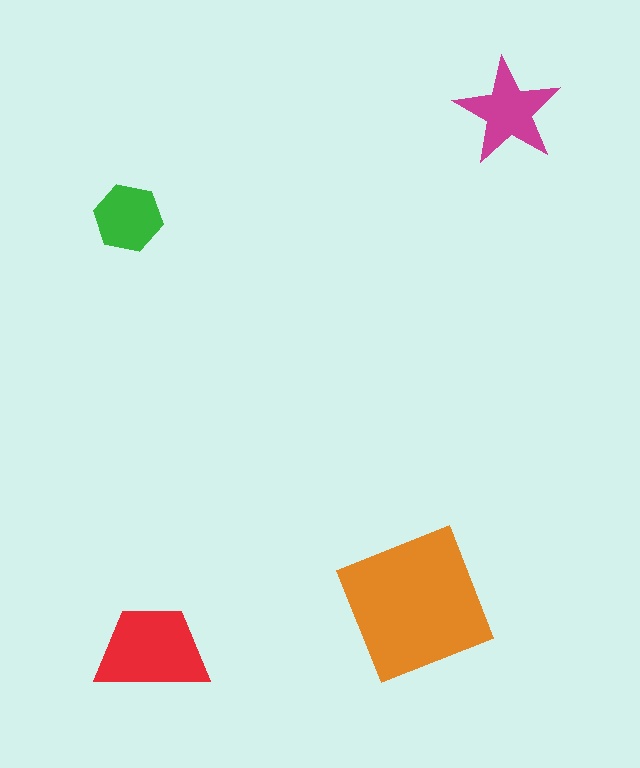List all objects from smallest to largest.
The green hexagon, the magenta star, the red trapezoid, the orange square.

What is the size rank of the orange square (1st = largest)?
1st.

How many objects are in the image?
There are 4 objects in the image.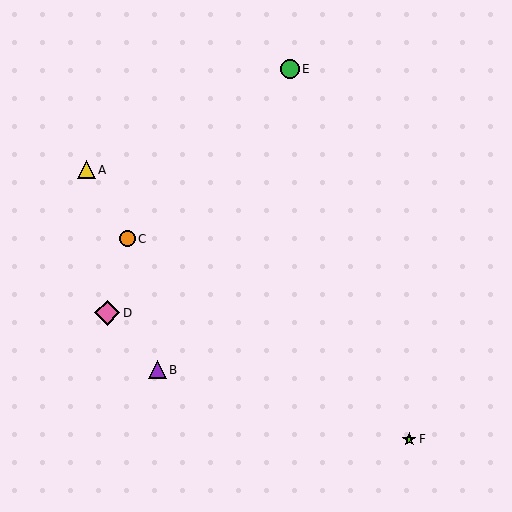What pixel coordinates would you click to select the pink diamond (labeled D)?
Click at (107, 313) to select the pink diamond D.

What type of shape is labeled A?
Shape A is a yellow triangle.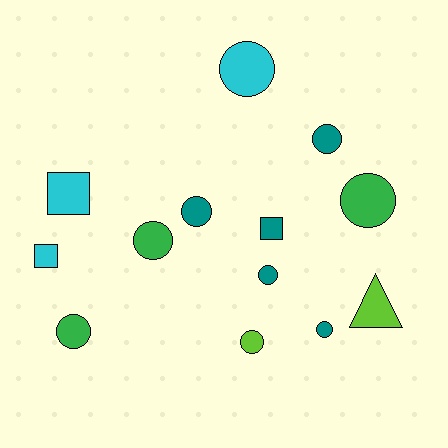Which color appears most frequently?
Teal, with 5 objects.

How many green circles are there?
There are 3 green circles.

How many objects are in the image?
There are 13 objects.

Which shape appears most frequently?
Circle, with 9 objects.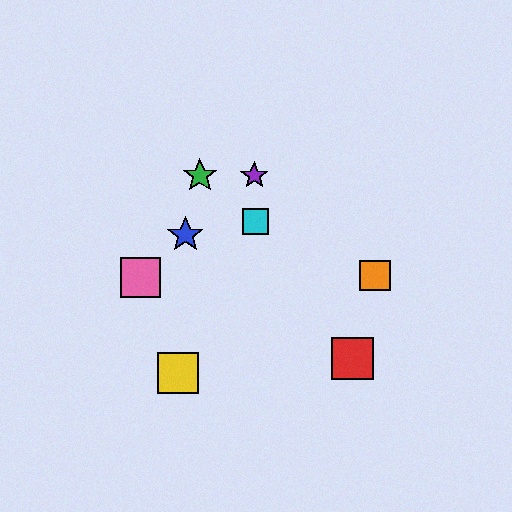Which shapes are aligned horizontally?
The green star, the purple star are aligned horizontally.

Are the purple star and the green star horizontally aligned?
Yes, both are at y≈175.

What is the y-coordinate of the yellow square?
The yellow square is at y≈373.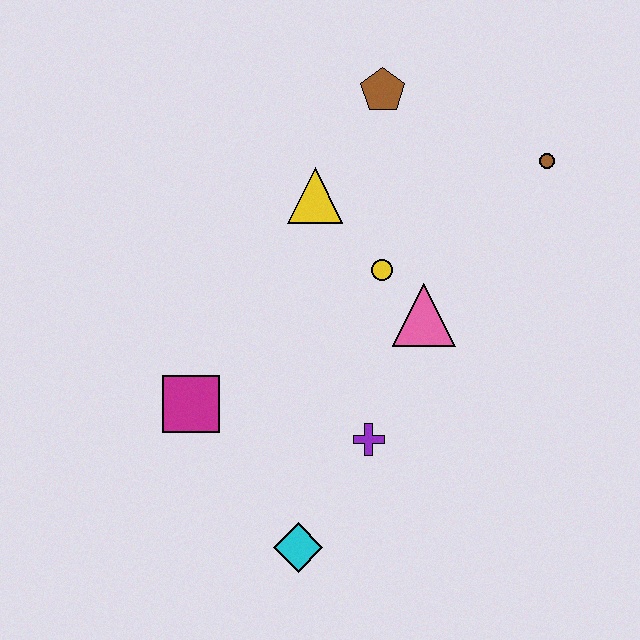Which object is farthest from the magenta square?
The brown circle is farthest from the magenta square.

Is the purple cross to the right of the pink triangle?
No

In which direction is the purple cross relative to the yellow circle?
The purple cross is below the yellow circle.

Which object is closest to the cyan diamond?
The purple cross is closest to the cyan diamond.